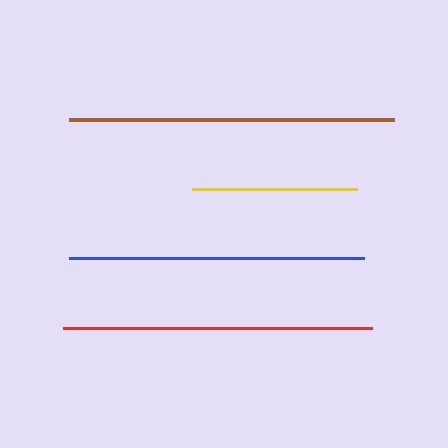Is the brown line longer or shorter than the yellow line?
The brown line is longer than the yellow line.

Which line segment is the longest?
The brown line is the longest at approximately 325 pixels.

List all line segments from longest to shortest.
From longest to shortest: brown, red, blue, yellow.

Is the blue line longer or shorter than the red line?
The red line is longer than the blue line.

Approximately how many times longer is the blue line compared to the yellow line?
The blue line is approximately 1.8 times the length of the yellow line.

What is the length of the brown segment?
The brown segment is approximately 325 pixels long.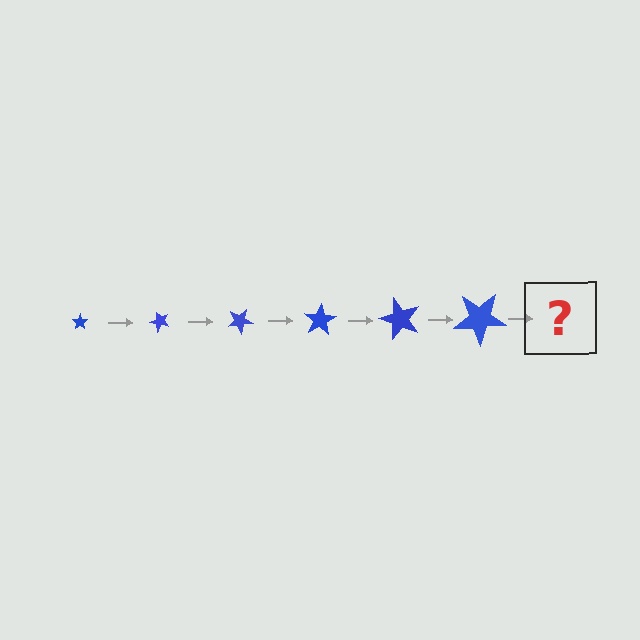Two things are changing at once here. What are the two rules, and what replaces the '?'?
The two rules are that the star grows larger each step and it rotates 50 degrees each step. The '?' should be a star, larger than the previous one and rotated 300 degrees from the start.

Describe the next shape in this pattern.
It should be a star, larger than the previous one and rotated 300 degrees from the start.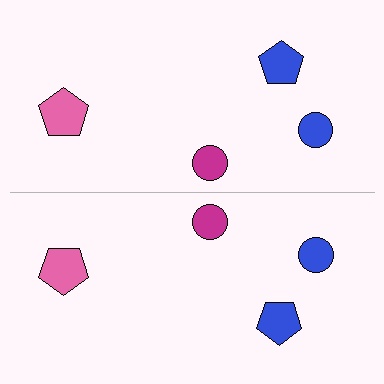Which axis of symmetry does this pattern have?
The pattern has a horizontal axis of symmetry running through the center of the image.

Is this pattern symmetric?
Yes, this pattern has bilateral (reflection) symmetry.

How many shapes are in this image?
There are 8 shapes in this image.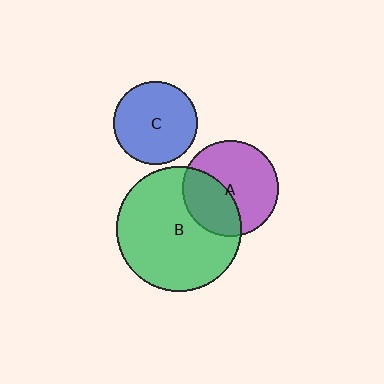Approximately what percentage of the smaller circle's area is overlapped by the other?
Approximately 40%.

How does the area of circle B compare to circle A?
Approximately 1.7 times.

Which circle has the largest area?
Circle B (green).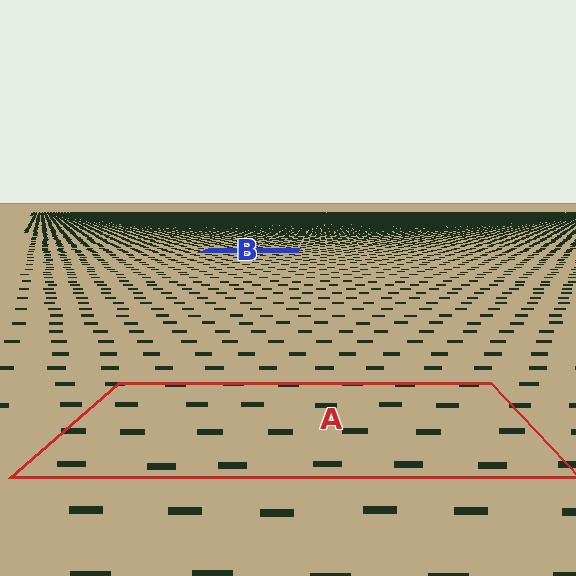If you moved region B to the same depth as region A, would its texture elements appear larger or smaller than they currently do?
They would appear larger. At a closer depth, the same texture elements are projected at a bigger on-screen size.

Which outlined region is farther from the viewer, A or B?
Region B is farther from the viewer — the texture elements inside it appear smaller and more densely packed.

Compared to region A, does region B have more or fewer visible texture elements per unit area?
Region B has more texture elements per unit area — they are packed more densely because it is farther away.